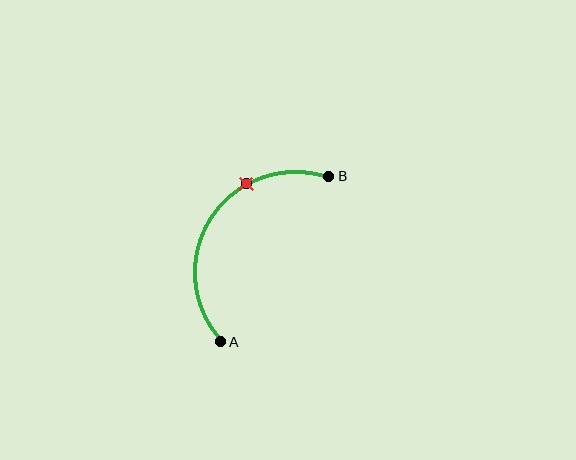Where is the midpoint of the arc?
The arc midpoint is the point on the curve farthest from the straight line joining A and B. It sits to the left of that line.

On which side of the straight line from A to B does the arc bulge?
The arc bulges to the left of the straight line connecting A and B.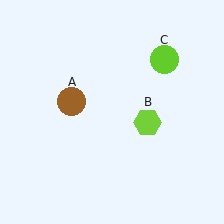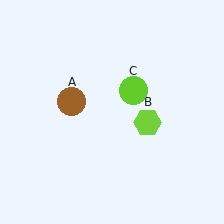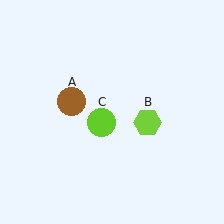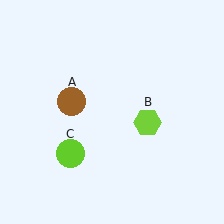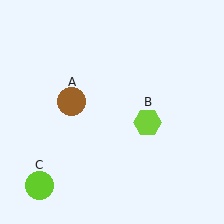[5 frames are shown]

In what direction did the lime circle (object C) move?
The lime circle (object C) moved down and to the left.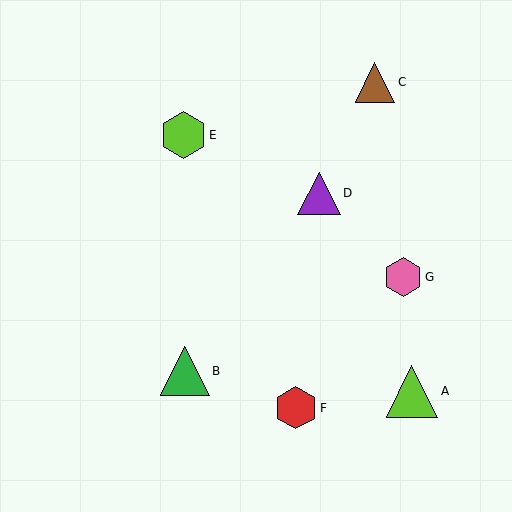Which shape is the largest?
The lime triangle (labeled A) is the largest.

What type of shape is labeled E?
Shape E is a lime hexagon.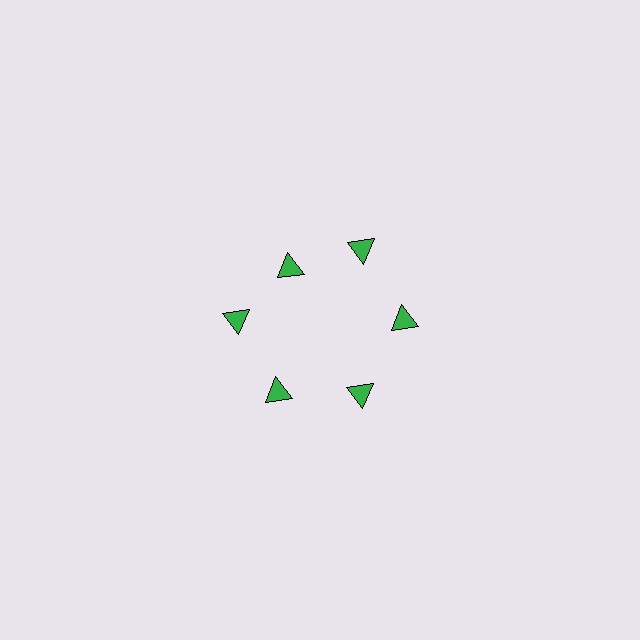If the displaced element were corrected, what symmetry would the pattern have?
It would have 6-fold rotational symmetry — the pattern would map onto itself every 60 degrees.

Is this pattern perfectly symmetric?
No. The 6 green triangles are arranged in a ring, but one element near the 11 o'clock position is pulled inward toward the center, breaking the 6-fold rotational symmetry.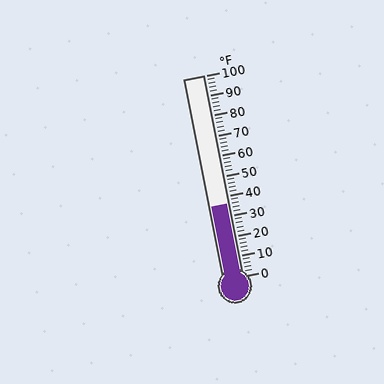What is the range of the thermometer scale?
The thermometer scale ranges from 0°F to 100°F.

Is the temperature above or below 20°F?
The temperature is above 20°F.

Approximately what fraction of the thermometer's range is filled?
The thermometer is filled to approximately 35% of its range.